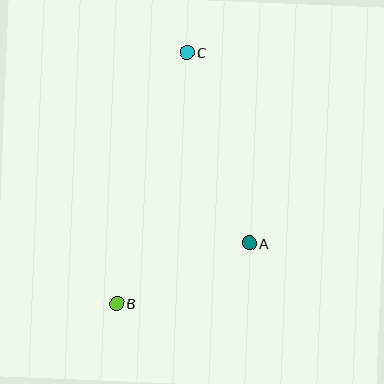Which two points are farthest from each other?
Points B and C are farthest from each other.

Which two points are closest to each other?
Points A and B are closest to each other.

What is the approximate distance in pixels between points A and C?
The distance between A and C is approximately 201 pixels.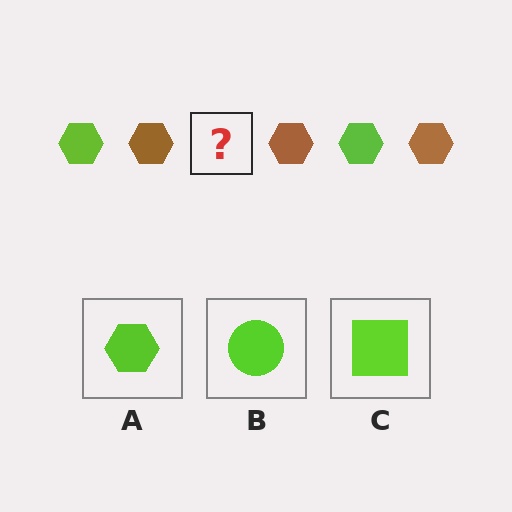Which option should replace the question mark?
Option A.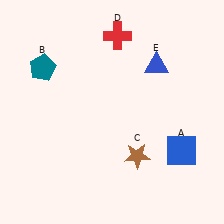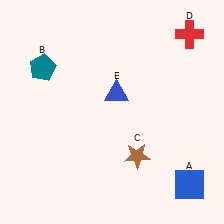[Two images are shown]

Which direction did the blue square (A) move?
The blue square (A) moved down.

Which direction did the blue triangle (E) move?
The blue triangle (E) moved left.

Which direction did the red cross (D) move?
The red cross (D) moved right.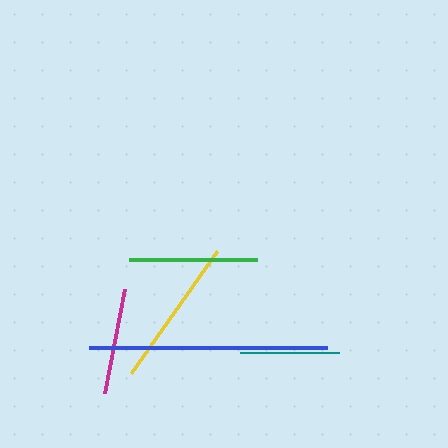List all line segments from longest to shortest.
From longest to shortest: blue, yellow, green, magenta, teal.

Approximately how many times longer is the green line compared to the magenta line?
The green line is approximately 1.2 times the length of the magenta line.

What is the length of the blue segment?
The blue segment is approximately 238 pixels long.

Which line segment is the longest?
The blue line is the longest at approximately 238 pixels.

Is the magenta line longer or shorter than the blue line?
The blue line is longer than the magenta line.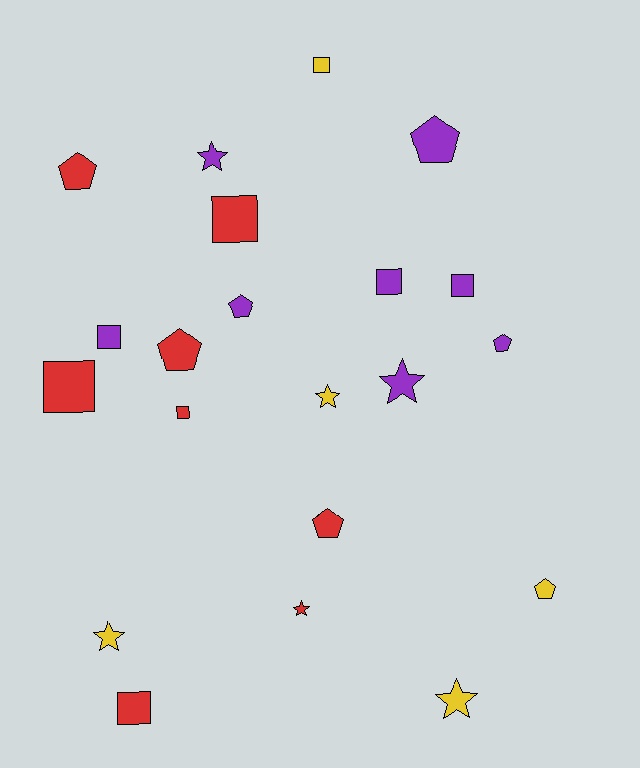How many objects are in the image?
There are 21 objects.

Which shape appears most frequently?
Square, with 8 objects.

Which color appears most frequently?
Red, with 8 objects.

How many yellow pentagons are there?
There is 1 yellow pentagon.